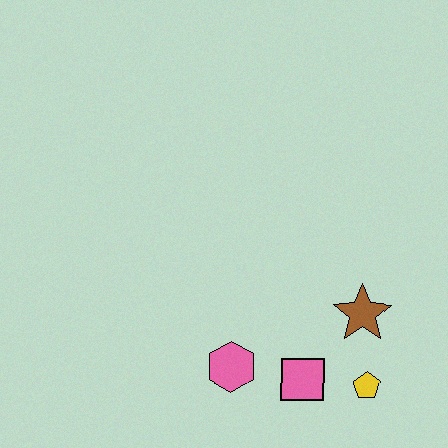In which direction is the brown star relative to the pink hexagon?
The brown star is to the right of the pink hexagon.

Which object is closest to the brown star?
The yellow pentagon is closest to the brown star.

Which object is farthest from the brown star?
The pink hexagon is farthest from the brown star.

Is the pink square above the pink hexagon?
No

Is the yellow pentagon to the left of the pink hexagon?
No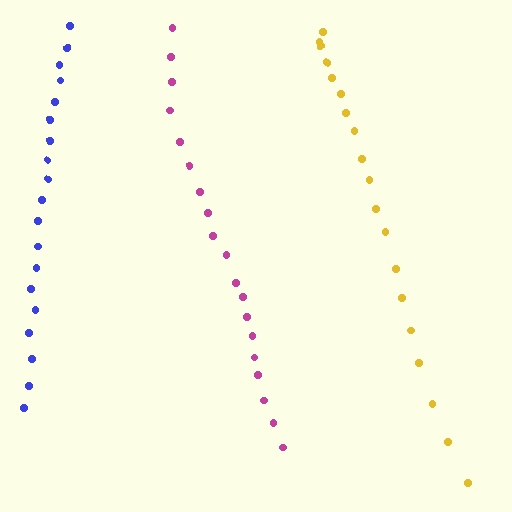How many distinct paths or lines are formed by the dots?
There are 3 distinct paths.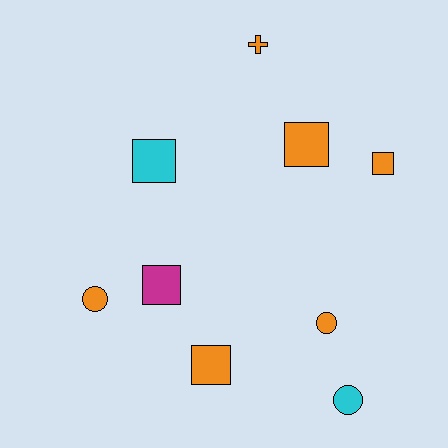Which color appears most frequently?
Orange, with 6 objects.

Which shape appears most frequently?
Square, with 5 objects.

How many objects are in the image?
There are 9 objects.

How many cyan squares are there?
There is 1 cyan square.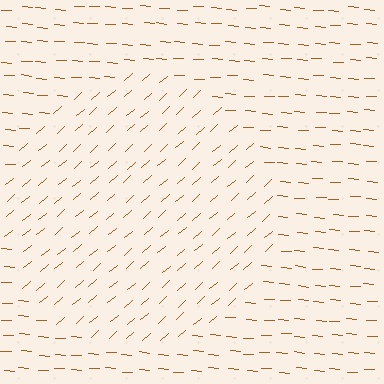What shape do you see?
I see a circle.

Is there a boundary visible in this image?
Yes, there is a texture boundary formed by a change in line orientation.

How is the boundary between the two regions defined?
The boundary is defined purely by a change in line orientation (approximately 45 degrees difference). All lines are the same color and thickness.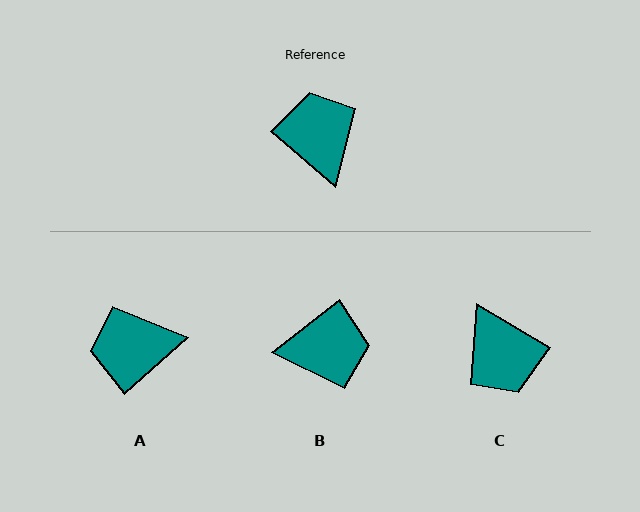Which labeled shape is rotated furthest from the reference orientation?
C, about 170 degrees away.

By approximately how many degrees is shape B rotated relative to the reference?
Approximately 101 degrees clockwise.